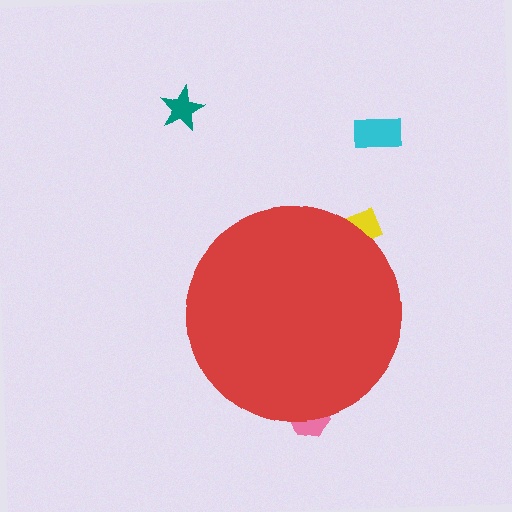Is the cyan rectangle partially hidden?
No, the cyan rectangle is fully visible.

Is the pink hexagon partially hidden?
Yes, the pink hexagon is partially hidden behind the red circle.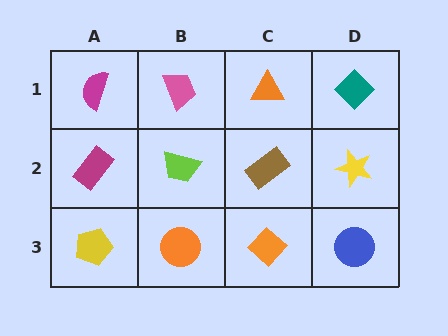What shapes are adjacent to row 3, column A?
A magenta rectangle (row 2, column A), an orange circle (row 3, column B).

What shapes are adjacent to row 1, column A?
A magenta rectangle (row 2, column A), a pink trapezoid (row 1, column B).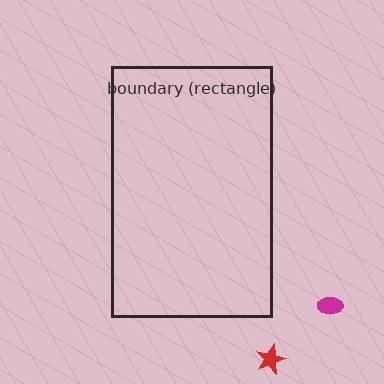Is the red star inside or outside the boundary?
Outside.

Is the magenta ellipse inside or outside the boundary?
Outside.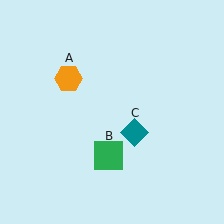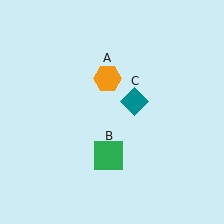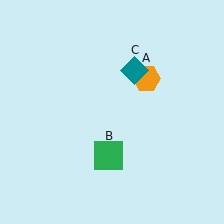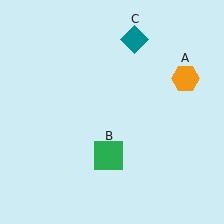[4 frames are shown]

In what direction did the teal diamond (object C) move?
The teal diamond (object C) moved up.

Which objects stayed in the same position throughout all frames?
Green square (object B) remained stationary.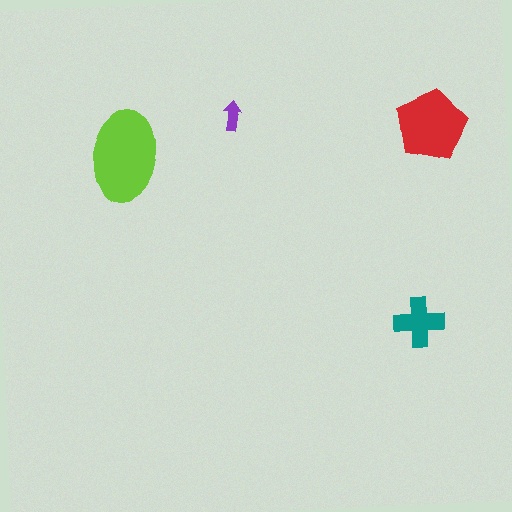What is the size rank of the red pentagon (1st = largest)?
2nd.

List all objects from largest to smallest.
The lime ellipse, the red pentagon, the teal cross, the purple arrow.